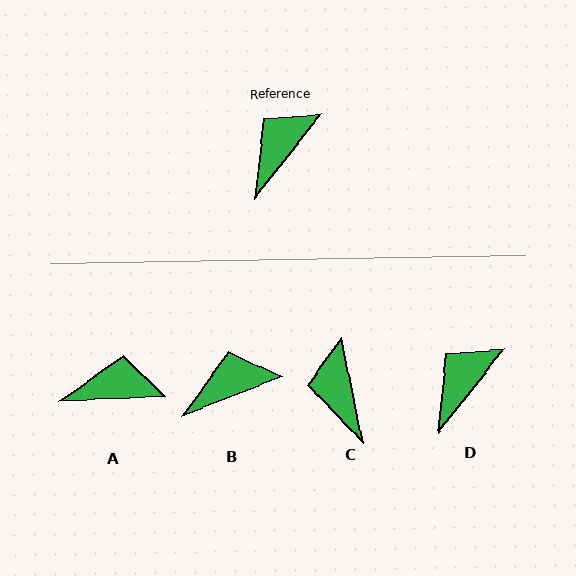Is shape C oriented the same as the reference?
No, it is off by about 50 degrees.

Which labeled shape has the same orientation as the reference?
D.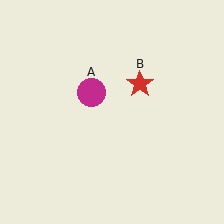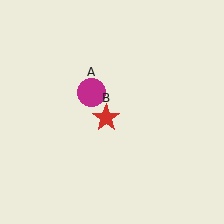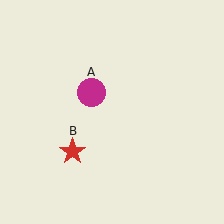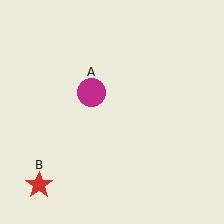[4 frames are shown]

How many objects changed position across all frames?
1 object changed position: red star (object B).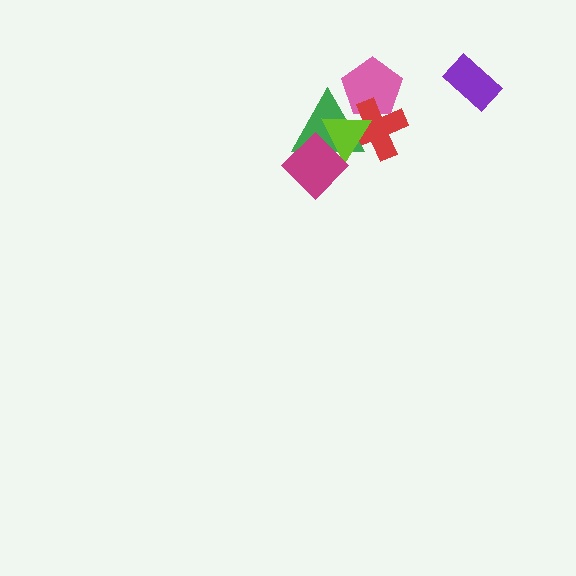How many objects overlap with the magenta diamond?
2 objects overlap with the magenta diamond.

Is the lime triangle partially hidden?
Yes, it is partially covered by another shape.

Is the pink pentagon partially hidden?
Yes, it is partially covered by another shape.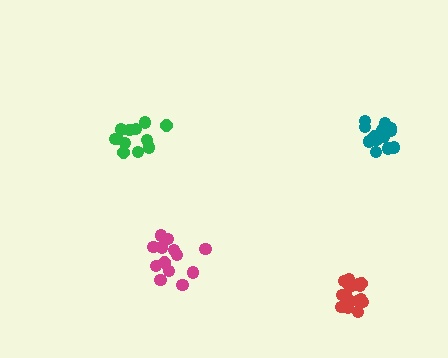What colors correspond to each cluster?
The clusters are colored: teal, magenta, red, green.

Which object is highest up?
The green cluster is topmost.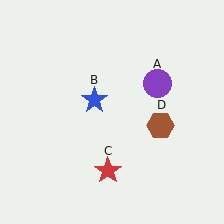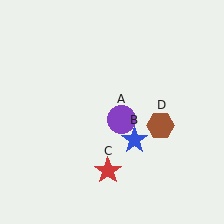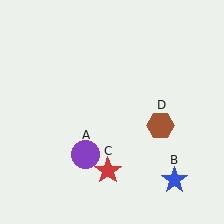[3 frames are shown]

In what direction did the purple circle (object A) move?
The purple circle (object A) moved down and to the left.